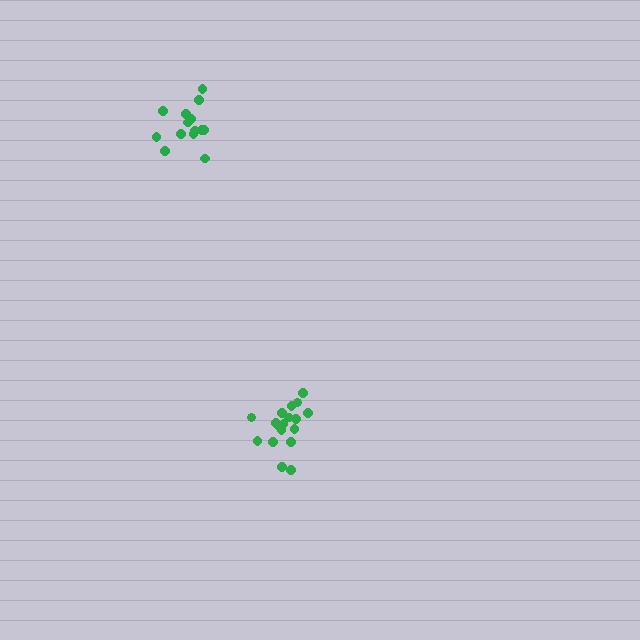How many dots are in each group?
Group 1: 14 dots, Group 2: 18 dots (32 total).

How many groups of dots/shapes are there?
There are 2 groups.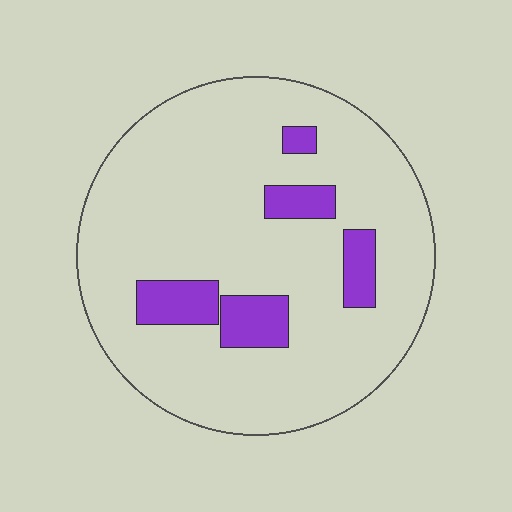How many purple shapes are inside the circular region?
5.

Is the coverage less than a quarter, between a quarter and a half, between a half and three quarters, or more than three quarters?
Less than a quarter.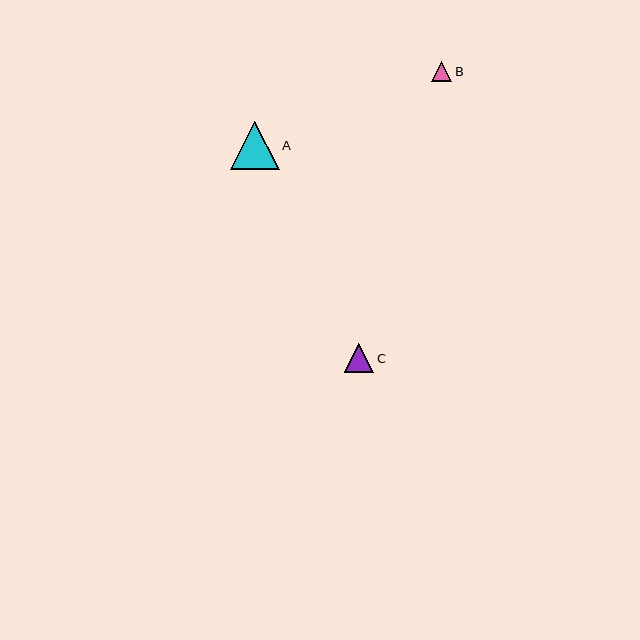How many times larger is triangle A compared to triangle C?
Triangle A is approximately 1.6 times the size of triangle C.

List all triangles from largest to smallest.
From largest to smallest: A, C, B.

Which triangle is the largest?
Triangle A is the largest with a size of approximately 48 pixels.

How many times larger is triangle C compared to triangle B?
Triangle C is approximately 1.5 times the size of triangle B.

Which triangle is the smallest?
Triangle B is the smallest with a size of approximately 20 pixels.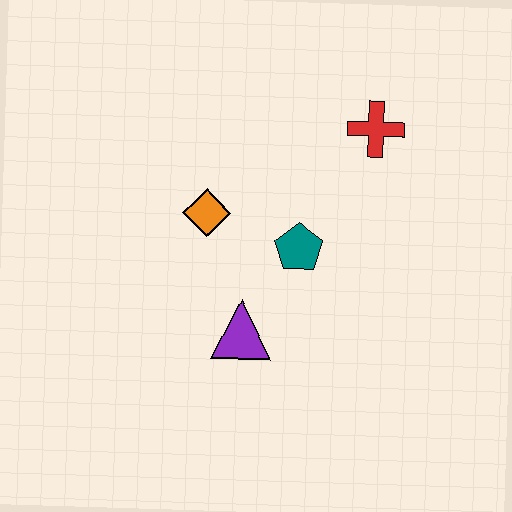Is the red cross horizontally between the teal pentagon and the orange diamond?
No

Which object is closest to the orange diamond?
The teal pentagon is closest to the orange diamond.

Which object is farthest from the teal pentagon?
The red cross is farthest from the teal pentagon.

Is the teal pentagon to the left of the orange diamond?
No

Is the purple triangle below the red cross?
Yes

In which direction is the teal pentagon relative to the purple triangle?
The teal pentagon is above the purple triangle.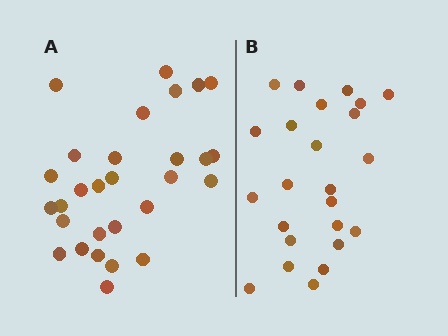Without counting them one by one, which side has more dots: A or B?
Region A (the left region) has more dots.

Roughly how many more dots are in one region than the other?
Region A has about 5 more dots than region B.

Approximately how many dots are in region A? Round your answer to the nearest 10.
About 30 dots. (The exact count is 29, which rounds to 30.)